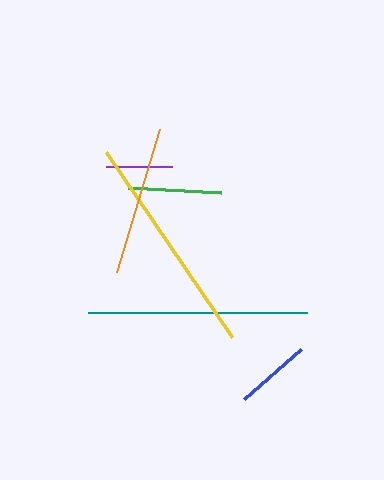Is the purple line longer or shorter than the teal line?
The teal line is longer than the purple line.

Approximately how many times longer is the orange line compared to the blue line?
The orange line is approximately 2.0 times the length of the blue line.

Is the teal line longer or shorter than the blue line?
The teal line is longer than the blue line.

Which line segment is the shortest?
The purple line is the shortest at approximately 67 pixels.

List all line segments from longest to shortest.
From longest to shortest: yellow, teal, orange, green, blue, purple.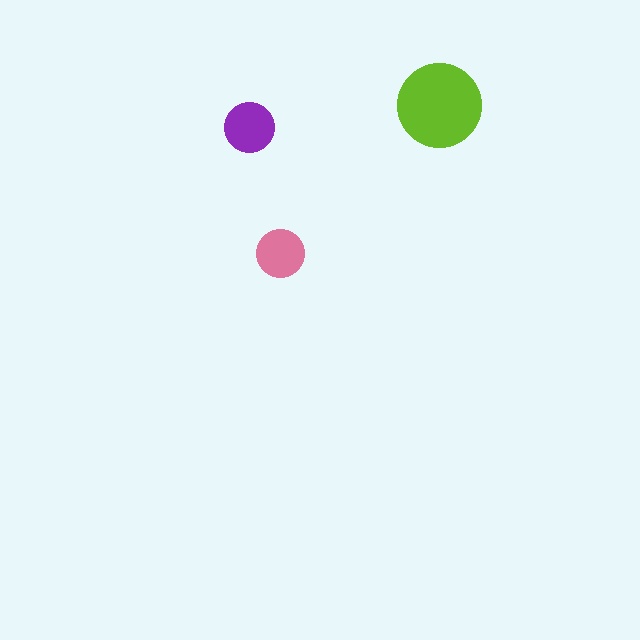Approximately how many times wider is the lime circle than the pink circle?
About 1.5 times wider.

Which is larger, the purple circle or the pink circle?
The purple one.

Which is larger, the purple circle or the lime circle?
The lime one.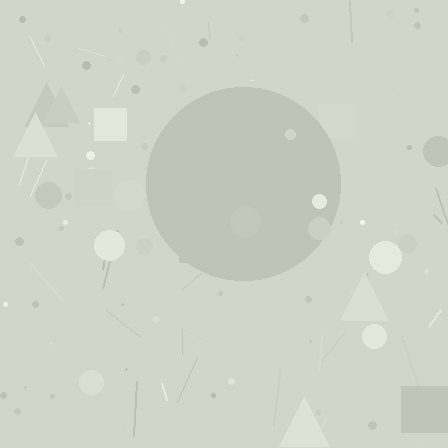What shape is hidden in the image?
A circle is hidden in the image.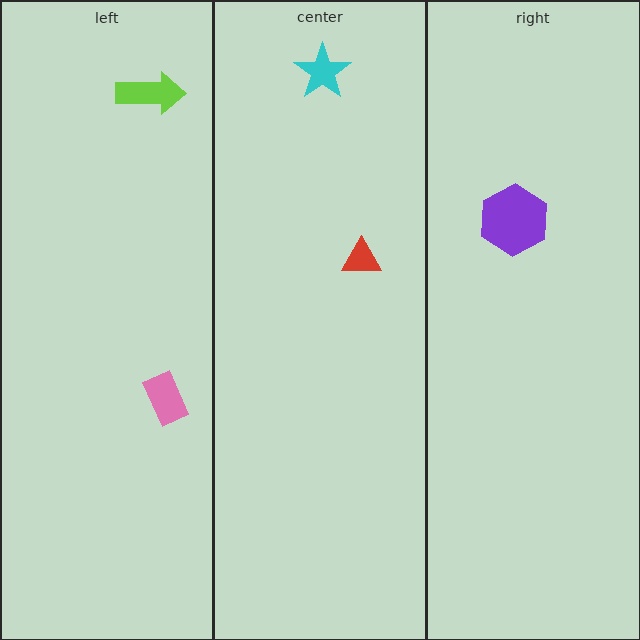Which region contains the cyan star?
The center region.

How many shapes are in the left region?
2.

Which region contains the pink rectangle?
The left region.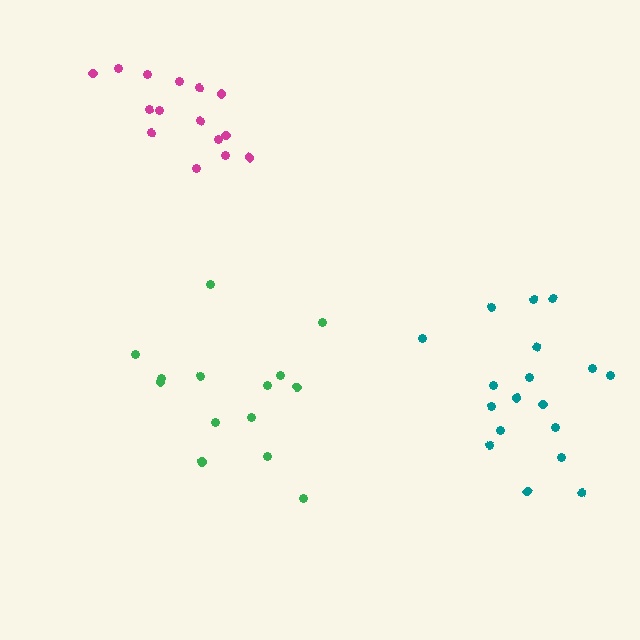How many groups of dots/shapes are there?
There are 3 groups.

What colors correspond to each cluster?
The clusters are colored: green, teal, magenta.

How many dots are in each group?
Group 1: 14 dots, Group 2: 18 dots, Group 3: 15 dots (47 total).